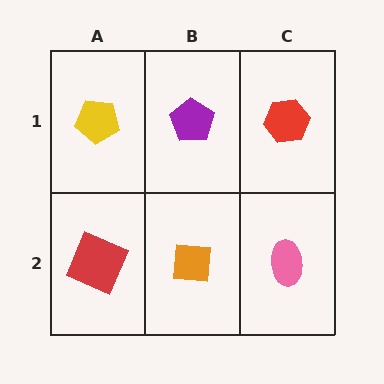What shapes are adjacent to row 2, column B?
A purple pentagon (row 1, column B), a red square (row 2, column A), a pink ellipse (row 2, column C).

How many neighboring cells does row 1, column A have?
2.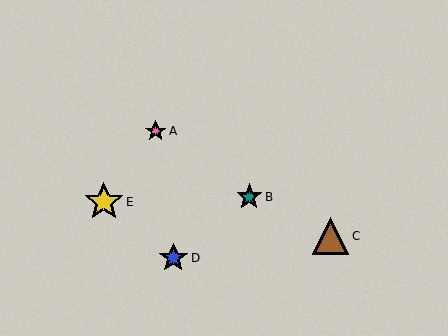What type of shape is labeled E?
Shape E is a yellow star.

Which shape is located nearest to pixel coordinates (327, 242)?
The brown triangle (labeled C) at (331, 236) is nearest to that location.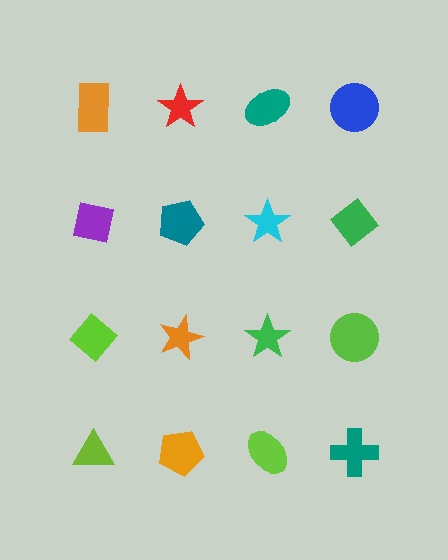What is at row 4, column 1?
A lime triangle.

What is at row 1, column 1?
An orange rectangle.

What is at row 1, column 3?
A teal ellipse.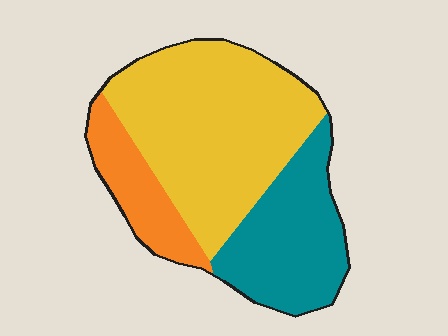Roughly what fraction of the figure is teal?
Teal takes up about one third (1/3) of the figure.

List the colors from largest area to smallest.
From largest to smallest: yellow, teal, orange.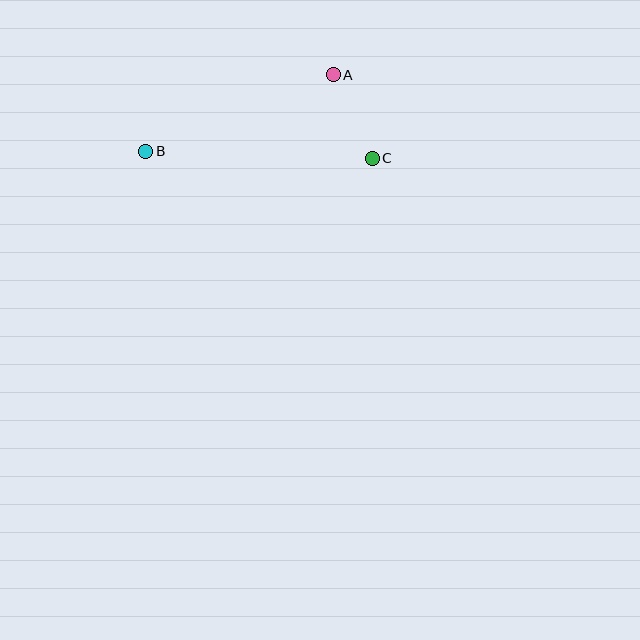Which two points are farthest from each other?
Points B and C are farthest from each other.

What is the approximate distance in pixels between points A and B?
The distance between A and B is approximately 202 pixels.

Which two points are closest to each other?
Points A and C are closest to each other.